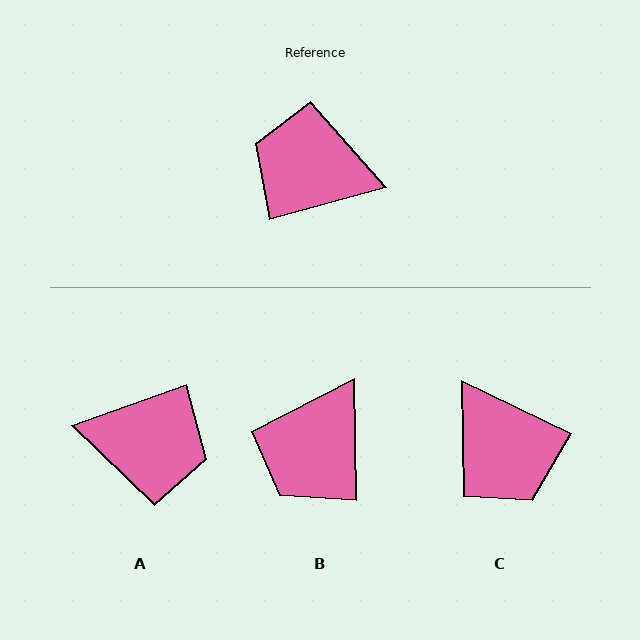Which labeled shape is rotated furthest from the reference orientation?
A, about 175 degrees away.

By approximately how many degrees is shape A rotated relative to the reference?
Approximately 175 degrees clockwise.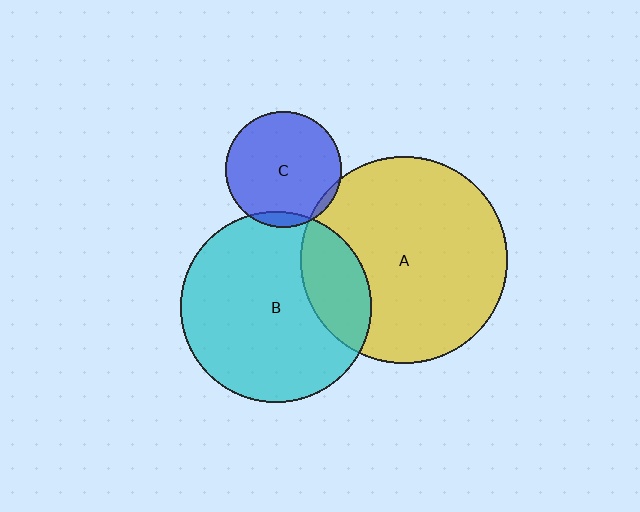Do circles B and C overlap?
Yes.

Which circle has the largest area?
Circle A (yellow).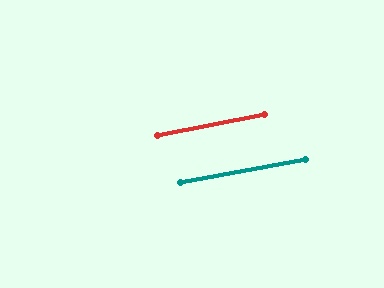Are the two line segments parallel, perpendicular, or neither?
Parallel — their directions differ by only 0.6°.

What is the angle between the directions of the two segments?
Approximately 1 degree.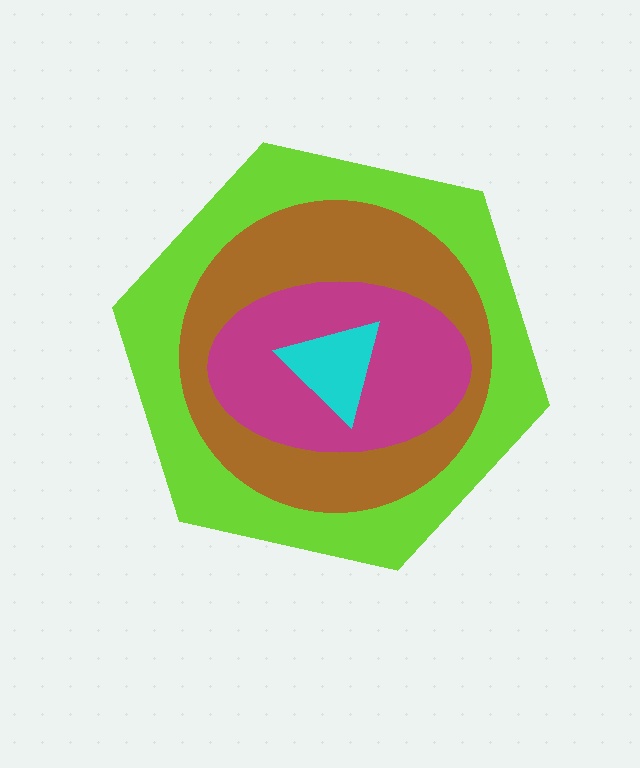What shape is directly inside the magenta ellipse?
The cyan triangle.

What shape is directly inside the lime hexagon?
The brown circle.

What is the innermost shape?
The cyan triangle.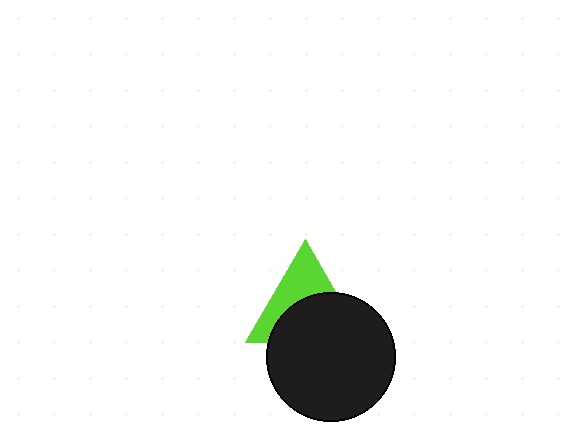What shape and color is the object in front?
The object in front is a black circle.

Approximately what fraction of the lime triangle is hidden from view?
Roughly 54% of the lime triangle is hidden behind the black circle.